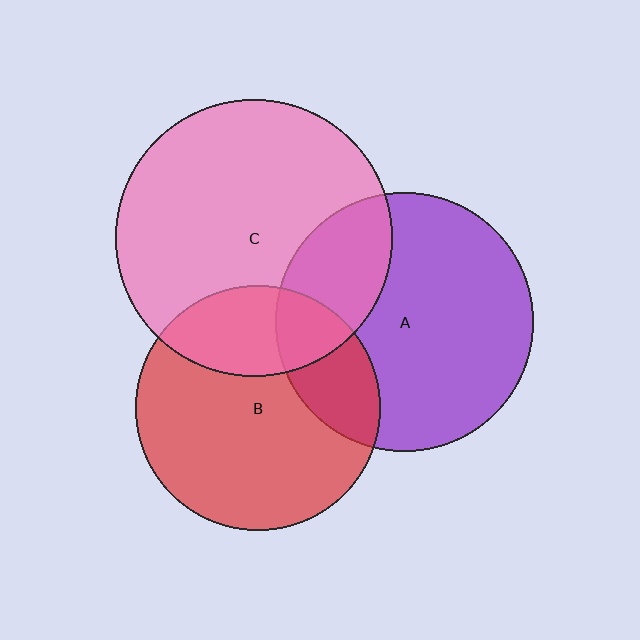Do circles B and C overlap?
Yes.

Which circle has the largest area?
Circle C (pink).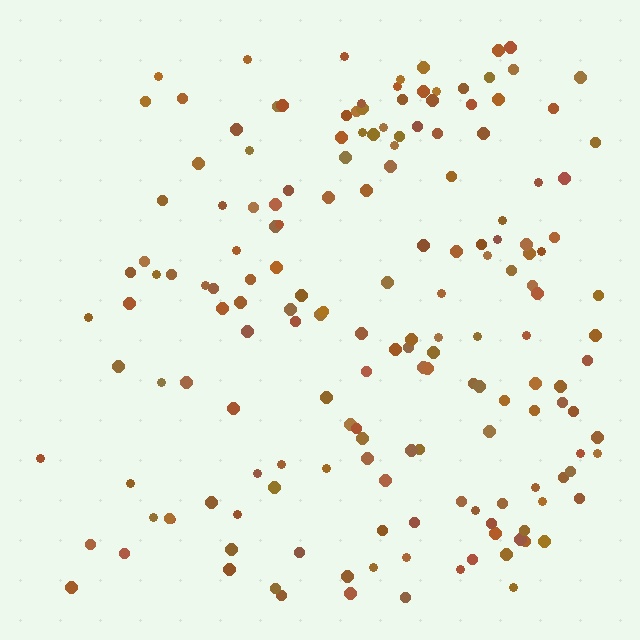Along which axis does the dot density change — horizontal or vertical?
Horizontal.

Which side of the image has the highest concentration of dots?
The right.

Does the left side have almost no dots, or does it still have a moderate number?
Still a moderate number, just noticeably fewer than the right.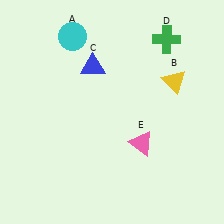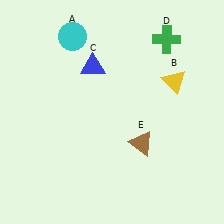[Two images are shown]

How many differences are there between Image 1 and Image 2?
There is 1 difference between the two images.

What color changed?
The triangle (E) changed from pink in Image 1 to brown in Image 2.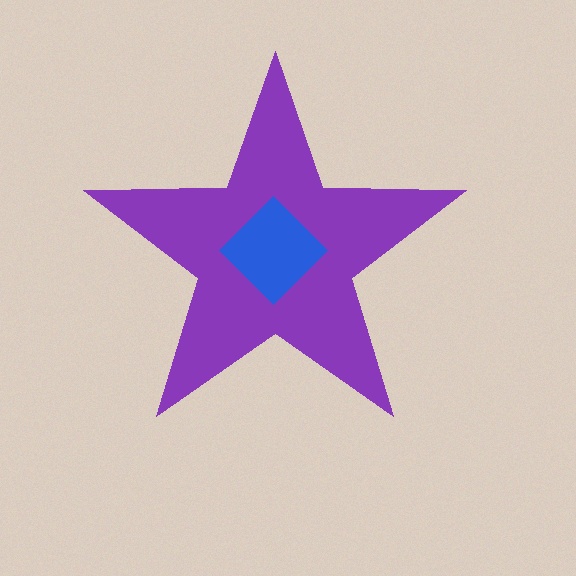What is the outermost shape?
The purple star.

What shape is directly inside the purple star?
The blue diamond.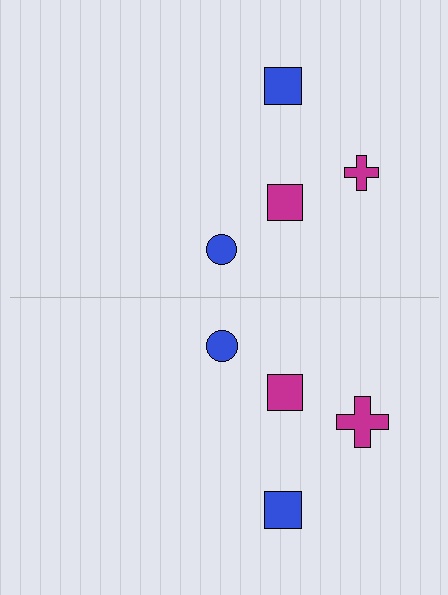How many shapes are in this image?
There are 8 shapes in this image.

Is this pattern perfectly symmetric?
No, the pattern is not perfectly symmetric. The magenta cross on the bottom side has a different size than its mirror counterpart.